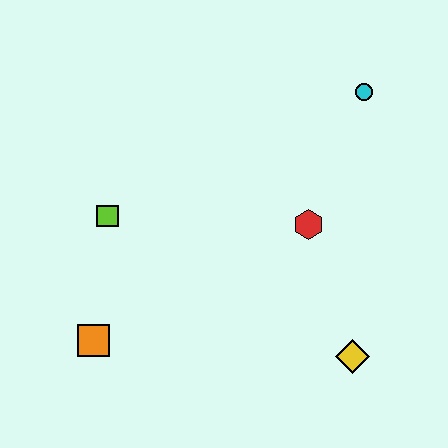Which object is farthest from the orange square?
The cyan circle is farthest from the orange square.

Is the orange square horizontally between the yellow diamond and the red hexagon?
No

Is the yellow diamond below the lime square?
Yes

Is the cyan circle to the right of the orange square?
Yes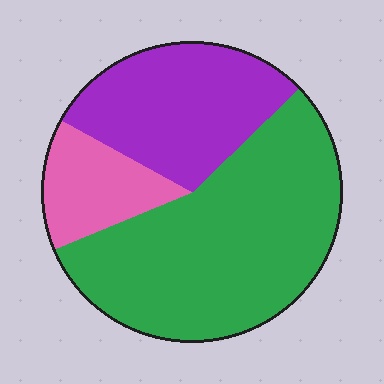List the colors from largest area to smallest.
From largest to smallest: green, purple, pink.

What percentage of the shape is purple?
Purple covers around 30% of the shape.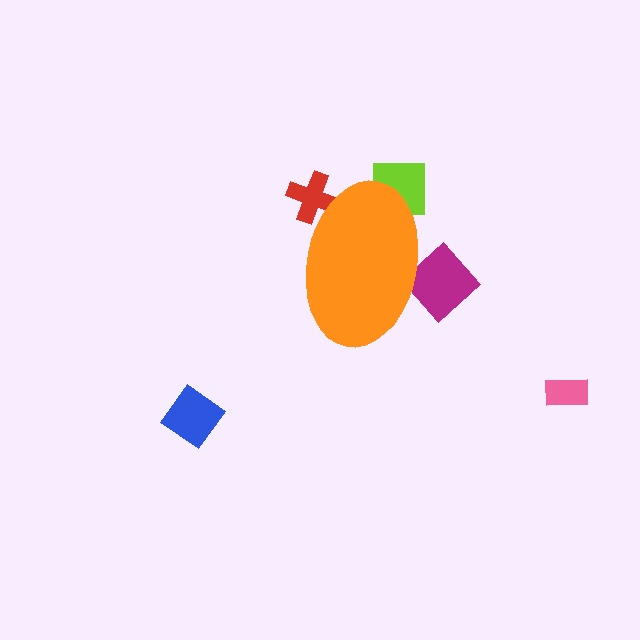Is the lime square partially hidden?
Yes, the lime square is partially hidden behind the orange ellipse.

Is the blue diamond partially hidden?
No, the blue diamond is fully visible.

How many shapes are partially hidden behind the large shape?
3 shapes are partially hidden.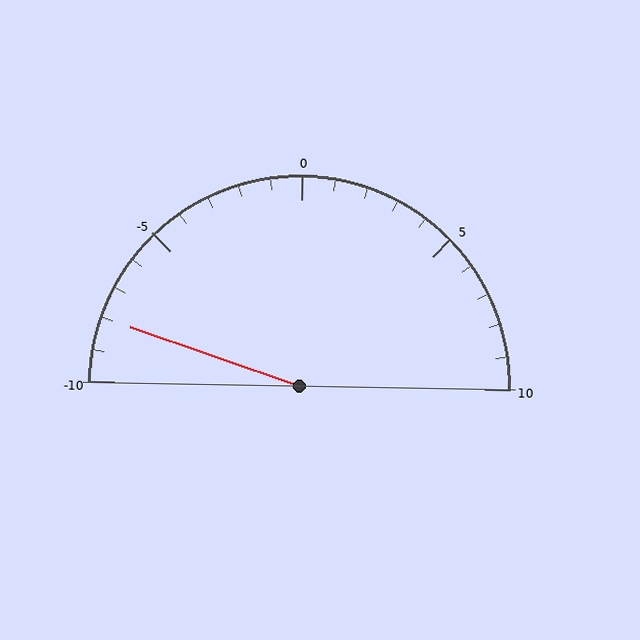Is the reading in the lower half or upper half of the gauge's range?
The reading is in the lower half of the range (-10 to 10).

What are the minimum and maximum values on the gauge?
The gauge ranges from -10 to 10.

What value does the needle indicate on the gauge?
The needle indicates approximately -8.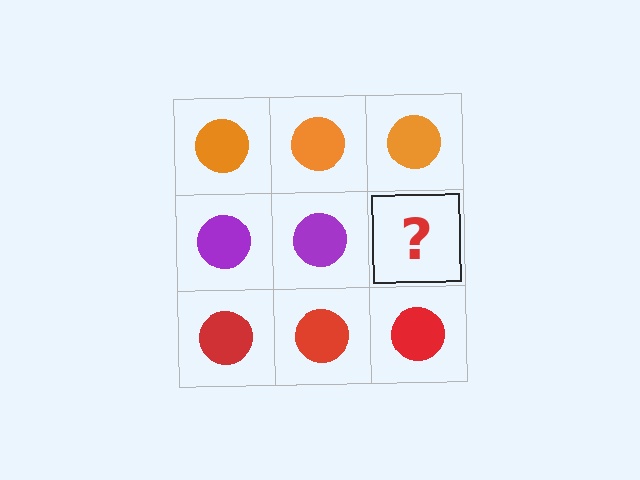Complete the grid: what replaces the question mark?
The question mark should be replaced with a purple circle.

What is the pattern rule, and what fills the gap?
The rule is that each row has a consistent color. The gap should be filled with a purple circle.